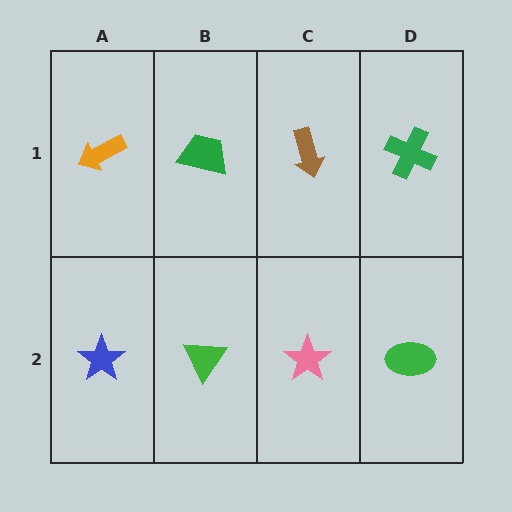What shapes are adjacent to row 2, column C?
A brown arrow (row 1, column C), a green triangle (row 2, column B), a green ellipse (row 2, column D).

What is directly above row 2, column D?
A green cross.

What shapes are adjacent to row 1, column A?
A blue star (row 2, column A), a green trapezoid (row 1, column B).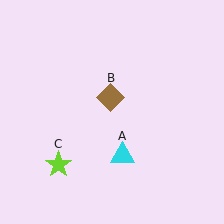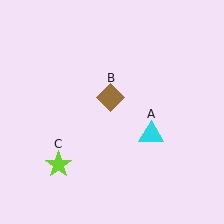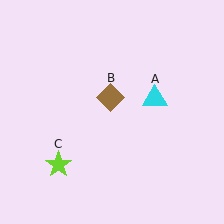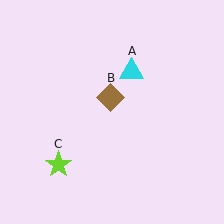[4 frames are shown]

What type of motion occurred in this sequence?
The cyan triangle (object A) rotated counterclockwise around the center of the scene.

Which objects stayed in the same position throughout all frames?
Brown diamond (object B) and lime star (object C) remained stationary.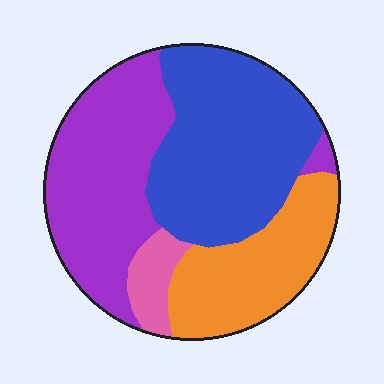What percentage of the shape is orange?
Orange takes up between a sixth and a third of the shape.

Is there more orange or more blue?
Blue.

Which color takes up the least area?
Pink, at roughly 5%.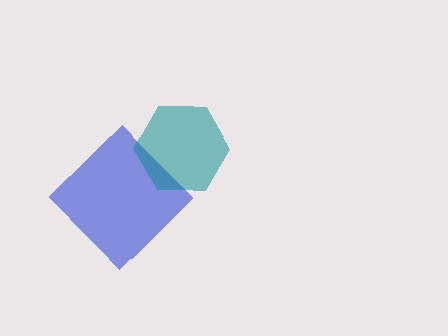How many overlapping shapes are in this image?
There are 2 overlapping shapes in the image.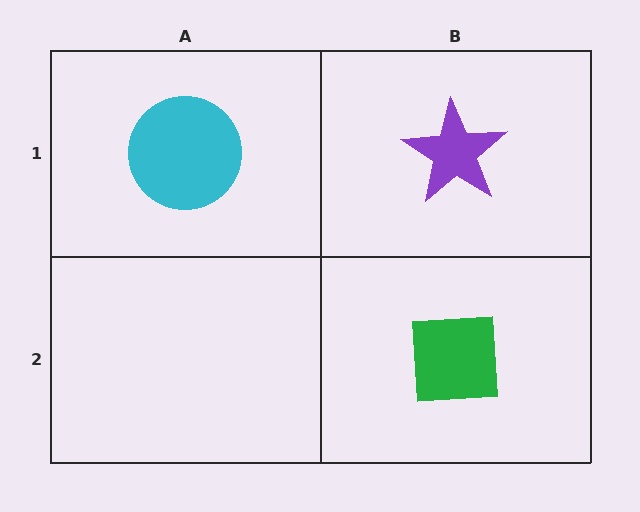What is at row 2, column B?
A green square.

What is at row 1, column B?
A purple star.